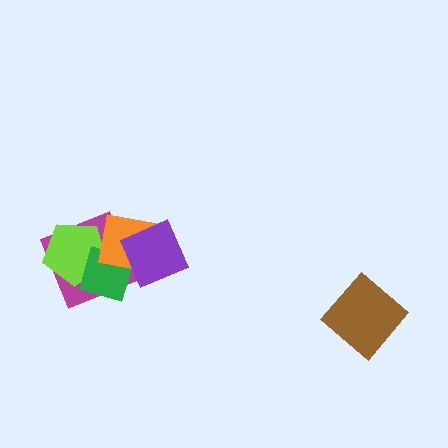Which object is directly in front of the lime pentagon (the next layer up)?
The green diamond is directly in front of the lime pentagon.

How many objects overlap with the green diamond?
4 objects overlap with the green diamond.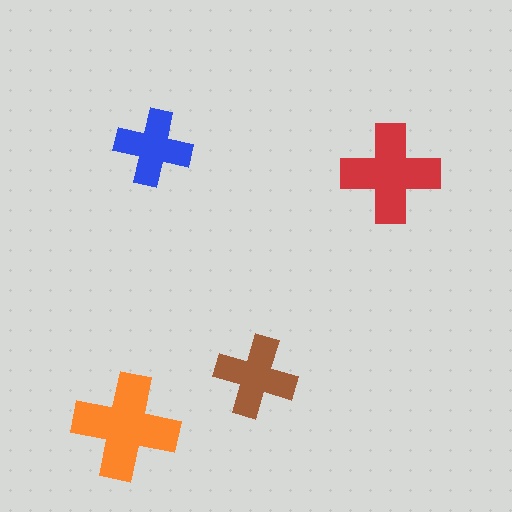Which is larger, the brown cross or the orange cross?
The orange one.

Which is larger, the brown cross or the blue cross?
The brown one.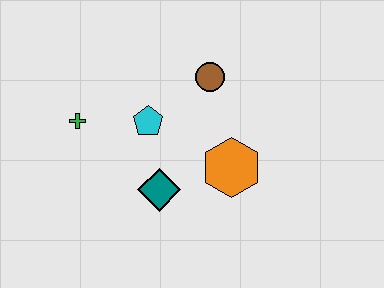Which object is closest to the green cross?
The cyan pentagon is closest to the green cross.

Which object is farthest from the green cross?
The orange hexagon is farthest from the green cross.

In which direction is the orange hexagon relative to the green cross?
The orange hexagon is to the right of the green cross.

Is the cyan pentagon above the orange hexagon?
Yes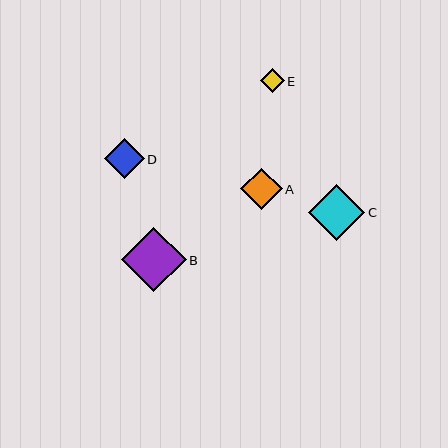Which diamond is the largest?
Diamond B is the largest with a size of approximately 65 pixels.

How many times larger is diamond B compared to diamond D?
Diamond B is approximately 1.6 times the size of diamond D.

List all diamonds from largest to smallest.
From largest to smallest: B, C, A, D, E.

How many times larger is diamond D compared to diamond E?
Diamond D is approximately 1.7 times the size of diamond E.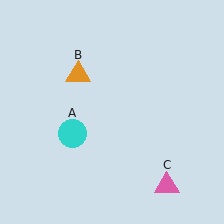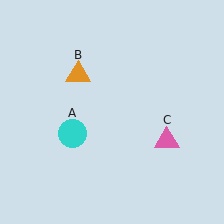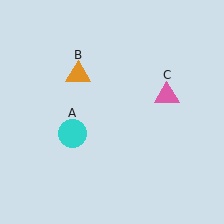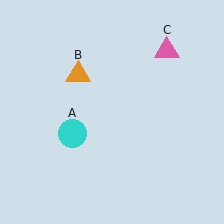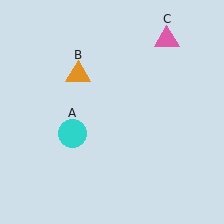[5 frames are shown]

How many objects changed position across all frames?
1 object changed position: pink triangle (object C).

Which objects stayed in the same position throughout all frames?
Cyan circle (object A) and orange triangle (object B) remained stationary.